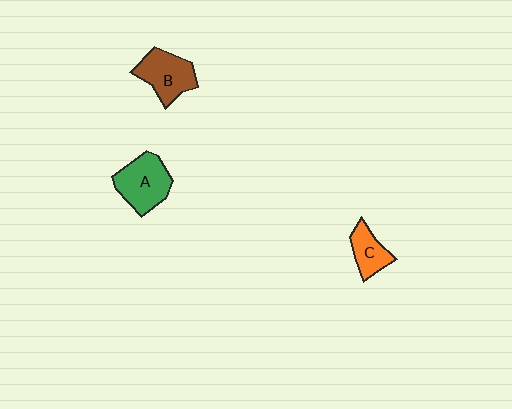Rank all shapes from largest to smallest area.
From largest to smallest: A (green), B (brown), C (orange).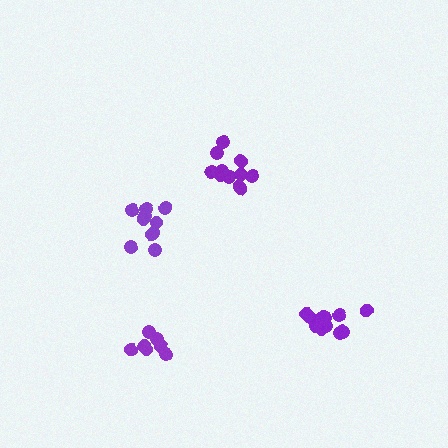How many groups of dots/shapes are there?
There are 4 groups.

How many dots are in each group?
Group 1: 10 dots, Group 2: 12 dots, Group 3: 11 dots, Group 4: 7 dots (40 total).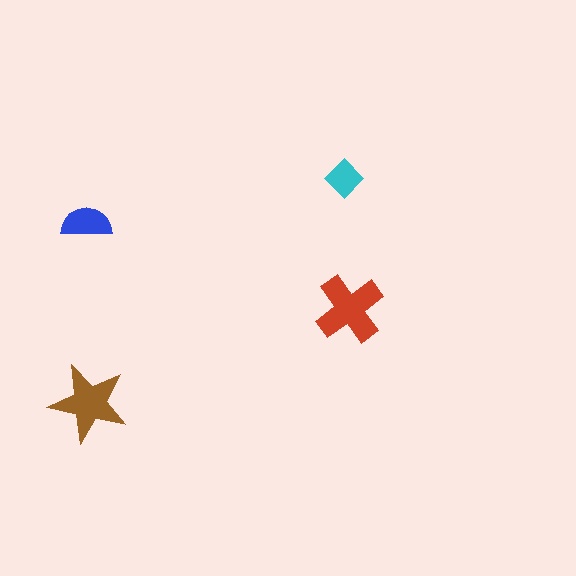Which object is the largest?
The red cross.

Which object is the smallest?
The cyan diamond.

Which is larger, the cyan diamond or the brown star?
The brown star.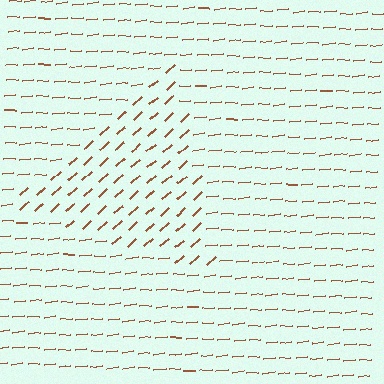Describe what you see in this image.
The image is filled with small brown line segments. A triangle region in the image has lines oriented differently from the surrounding lines, creating a visible texture boundary.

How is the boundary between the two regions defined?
The boundary is defined purely by a change in line orientation (approximately 36 degrees difference). All lines are the same color and thickness.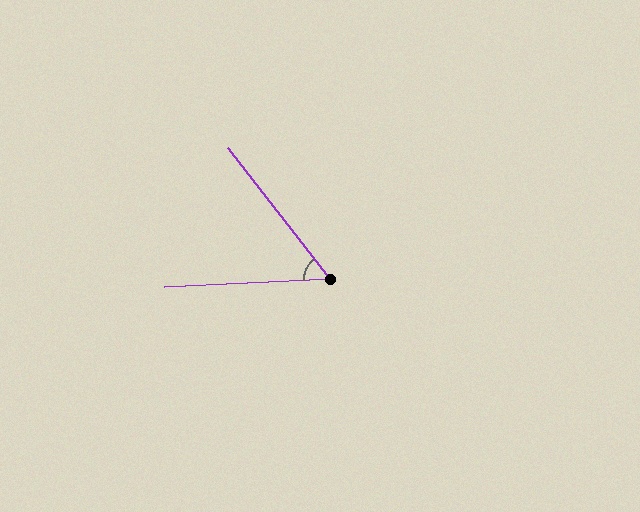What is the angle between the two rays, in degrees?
Approximately 55 degrees.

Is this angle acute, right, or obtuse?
It is acute.